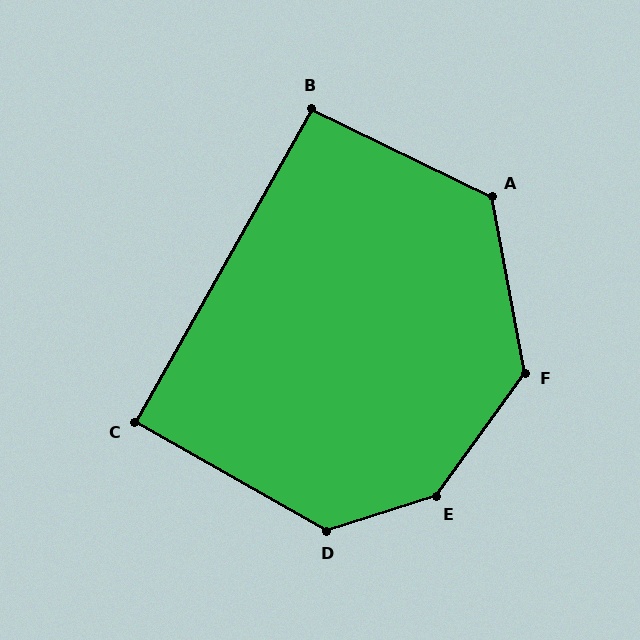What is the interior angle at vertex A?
Approximately 127 degrees (obtuse).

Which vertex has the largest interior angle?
E, at approximately 143 degrees.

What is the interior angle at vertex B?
Approximately 93 degrees (approximately right).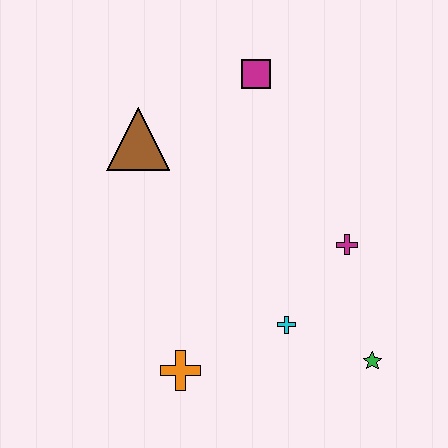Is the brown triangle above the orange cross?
Yes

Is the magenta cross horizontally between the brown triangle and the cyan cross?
No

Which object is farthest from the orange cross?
The magenta square is farthest from the orange cross.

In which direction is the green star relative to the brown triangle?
The green star is to the right of the brown triangle.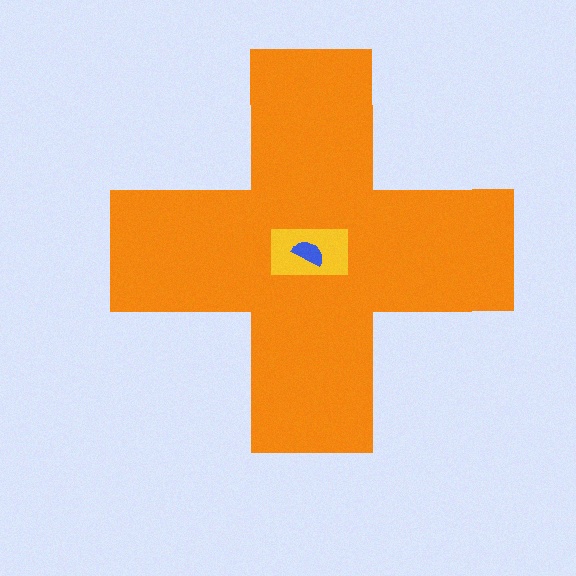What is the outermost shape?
The orange cross.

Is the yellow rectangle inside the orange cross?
Yes.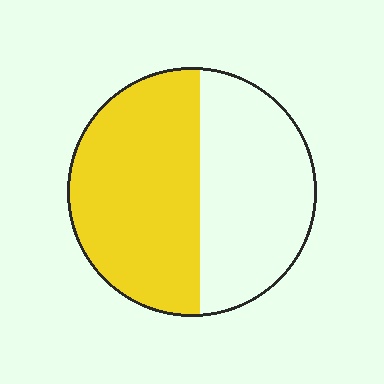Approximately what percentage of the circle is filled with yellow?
Approximately 55%.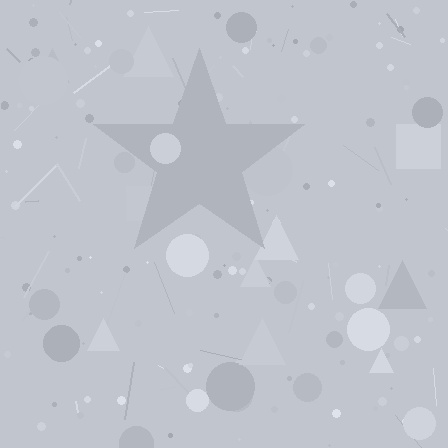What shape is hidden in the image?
A star is hidden in the image.